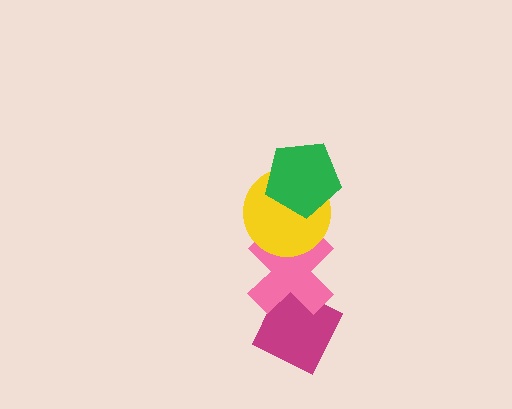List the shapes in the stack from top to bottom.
From top to bottom: the green pentagon, the yellow circle, the pink cross, the magenta diamond.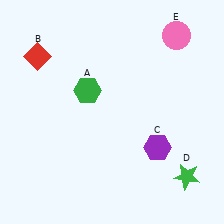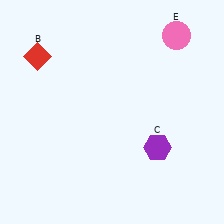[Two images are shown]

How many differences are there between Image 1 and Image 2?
There are 2 differences between the two images.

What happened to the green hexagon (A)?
The green hexagon (A) was removed in Image 2. It was in the top-left area of Image 1.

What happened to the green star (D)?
The green star (D) was removed in Image 2. It was in the bottom-right area of Image 1.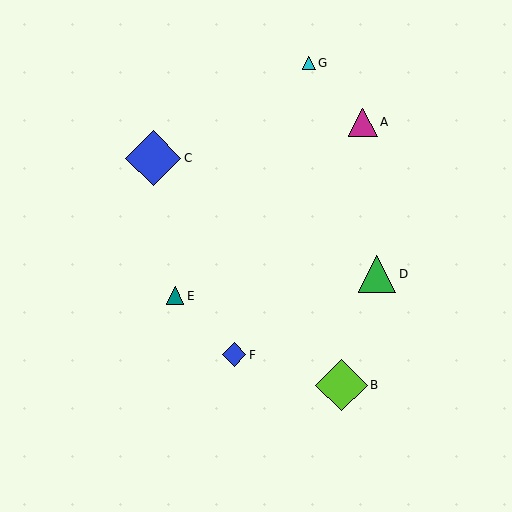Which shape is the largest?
The blue diamond (labeled C) is the largest.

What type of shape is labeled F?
Shape F is a blue diamond.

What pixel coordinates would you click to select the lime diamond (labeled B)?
Click at (341, 385) to select the lime diamond B.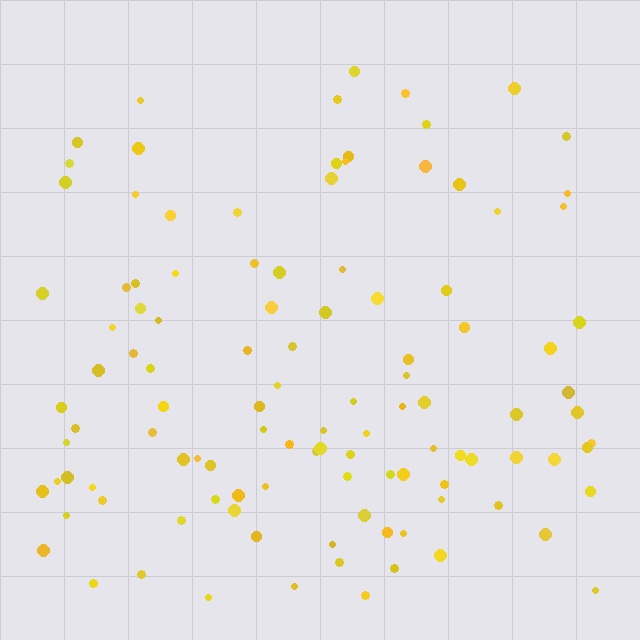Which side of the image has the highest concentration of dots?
The bottom.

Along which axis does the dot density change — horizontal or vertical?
Vertical.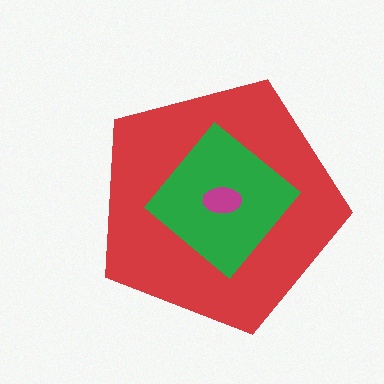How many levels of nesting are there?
3.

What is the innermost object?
The magenta ellipse.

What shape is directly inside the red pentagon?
The green diamond.